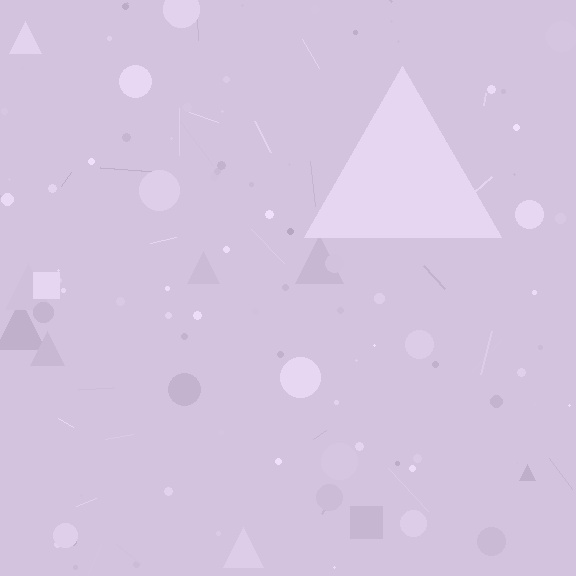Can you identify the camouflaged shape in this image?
The camouflaged shape is a triangle.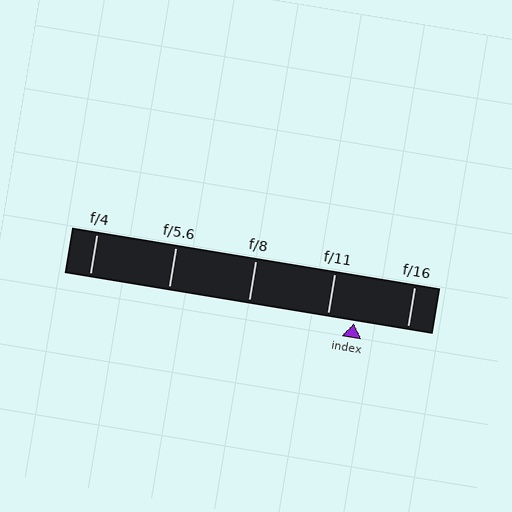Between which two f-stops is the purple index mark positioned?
The index mark is between f/11 and f/16.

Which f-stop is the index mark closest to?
The index mark is closest to f/11.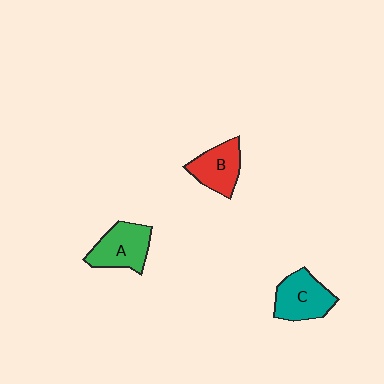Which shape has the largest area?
Shape C (teal).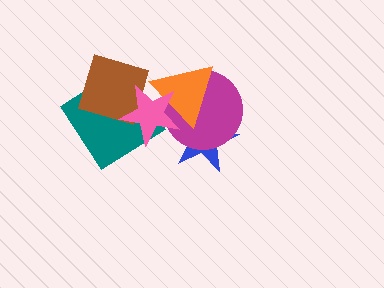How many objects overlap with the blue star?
3 objects overlap with the blue star.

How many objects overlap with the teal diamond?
2 objects overlap with the teal diamond.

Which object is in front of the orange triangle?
The pink star is in front of the orange triangle.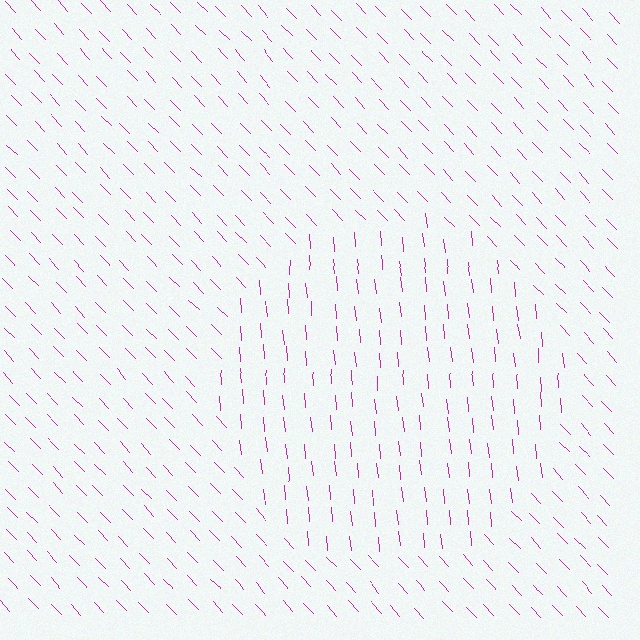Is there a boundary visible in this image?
Yes, there is a texture boundary formed by a change in line orientation.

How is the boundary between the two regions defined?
The boundary is defined purely by a change in line orientation (approximately 38 degrees difference). All lines are the same color and thickness.